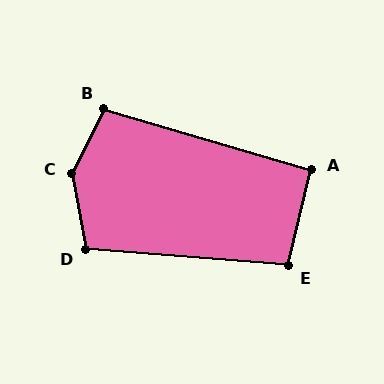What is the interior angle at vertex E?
Approximately 99 degrees (obtuse).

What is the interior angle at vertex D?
Approximately 104 degrees (obtuse).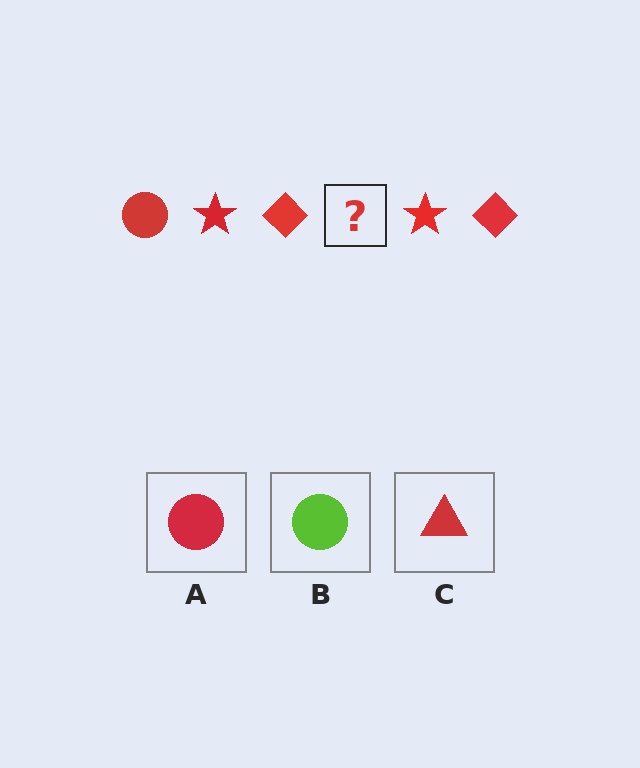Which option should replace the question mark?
Option A.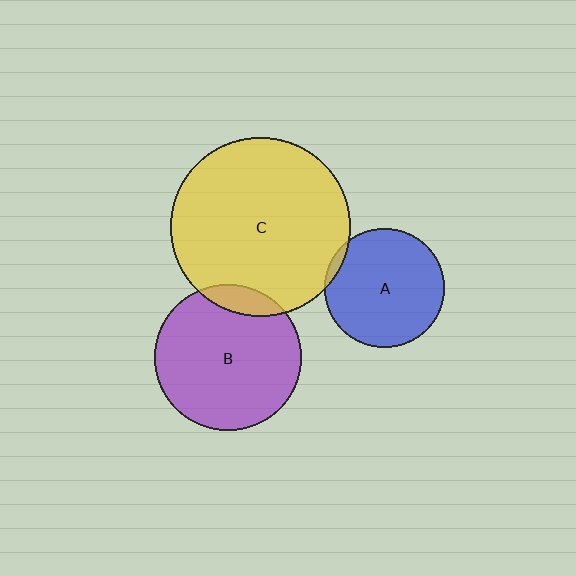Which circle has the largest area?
Circle C (yellow).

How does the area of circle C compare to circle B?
Approximately 1.5 times.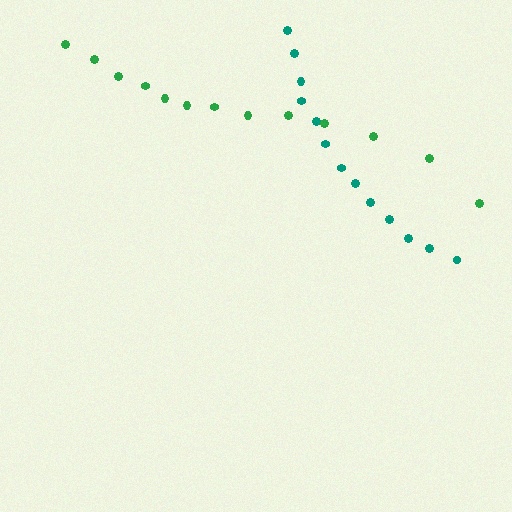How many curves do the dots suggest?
There are 2 distinct paths.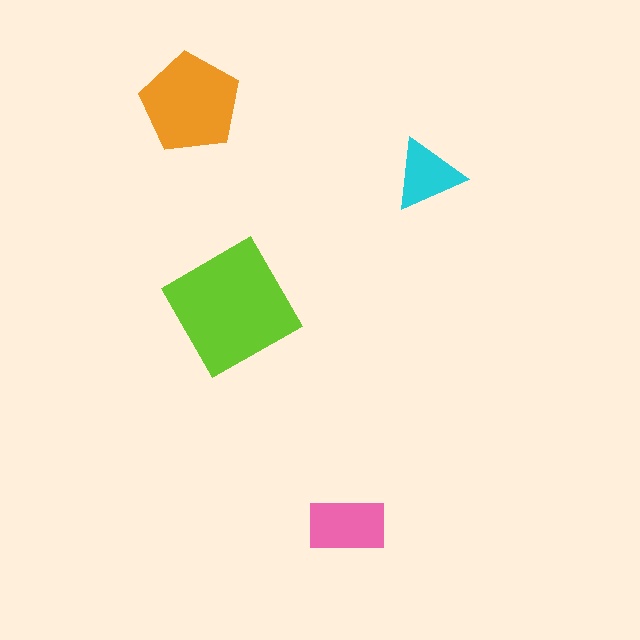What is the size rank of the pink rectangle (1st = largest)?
3rd.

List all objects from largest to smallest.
The lime square, the orange pentagon, the pink rectangle, the cyan triangle.